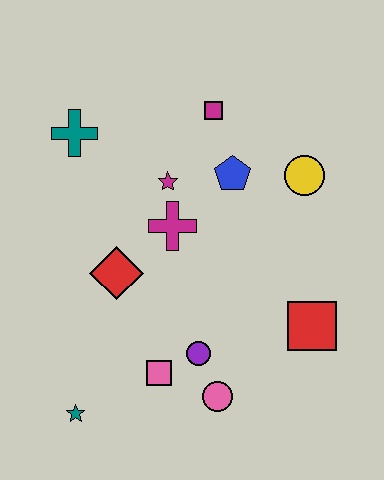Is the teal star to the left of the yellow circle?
Yes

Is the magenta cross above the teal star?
Yes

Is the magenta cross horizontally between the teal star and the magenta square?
Yes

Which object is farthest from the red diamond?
The yellow circle is farthest from the red diamond.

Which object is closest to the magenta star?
The magenta cross is closest to the magenta star.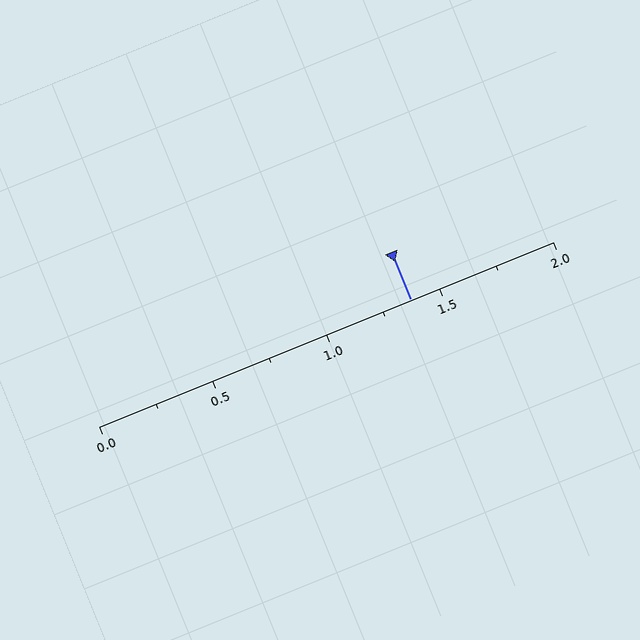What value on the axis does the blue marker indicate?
The marker indicates approximately 1.38.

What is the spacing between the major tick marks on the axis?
The major ticks are spaced 0.5 apart.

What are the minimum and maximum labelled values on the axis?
The axis runs from 0.0 to 2.0.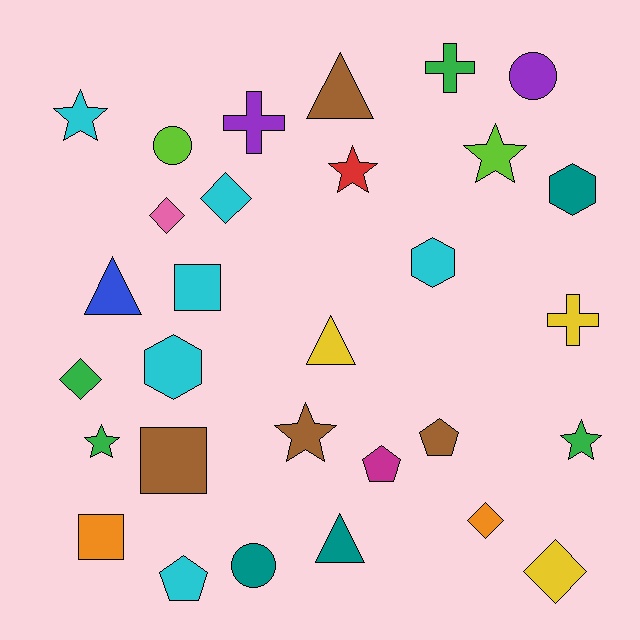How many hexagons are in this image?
There are 3 hexagons.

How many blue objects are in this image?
There is 1 blue object.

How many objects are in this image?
There are 30 objects.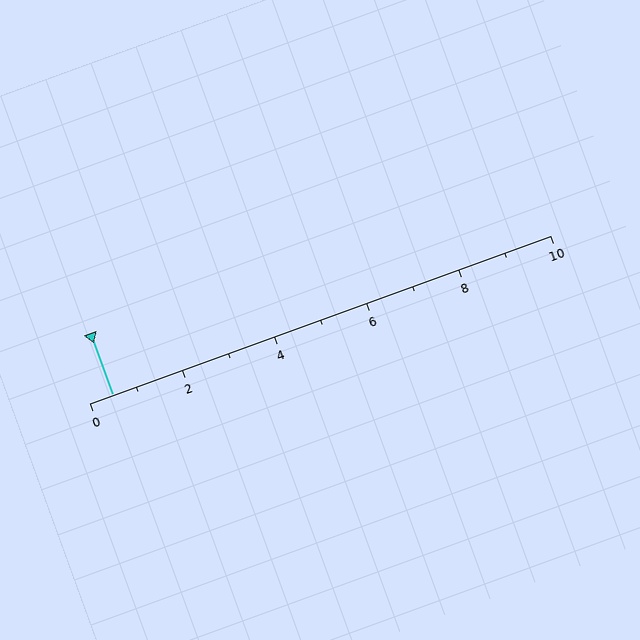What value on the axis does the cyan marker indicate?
The marker indicates approximately 0.5.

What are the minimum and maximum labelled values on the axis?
The axis runs from 0 to 10.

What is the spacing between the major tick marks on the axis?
The major ticks are spaced 2 apart.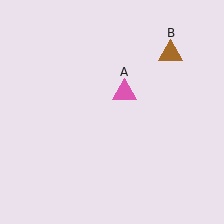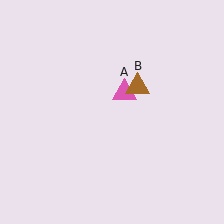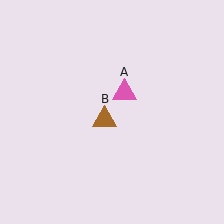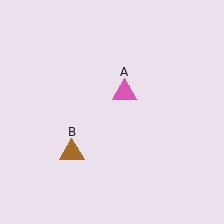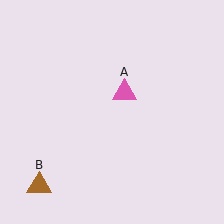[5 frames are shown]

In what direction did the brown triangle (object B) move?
The brown triangle (object B) moved down and to the left.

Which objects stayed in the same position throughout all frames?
Pink triangle (object A) remained stationary.